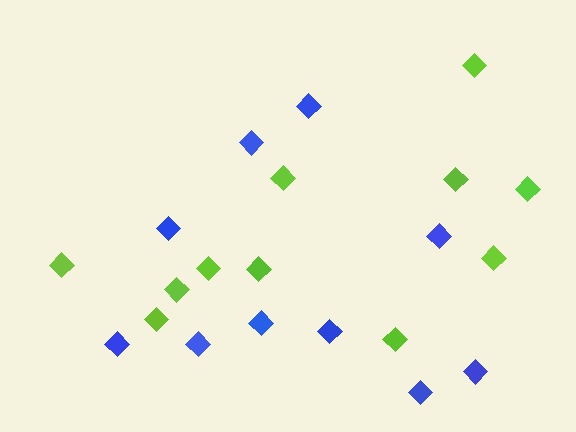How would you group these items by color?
There are 2 groups: one group of blue diamonds (10) and one group of lime diamonds (11).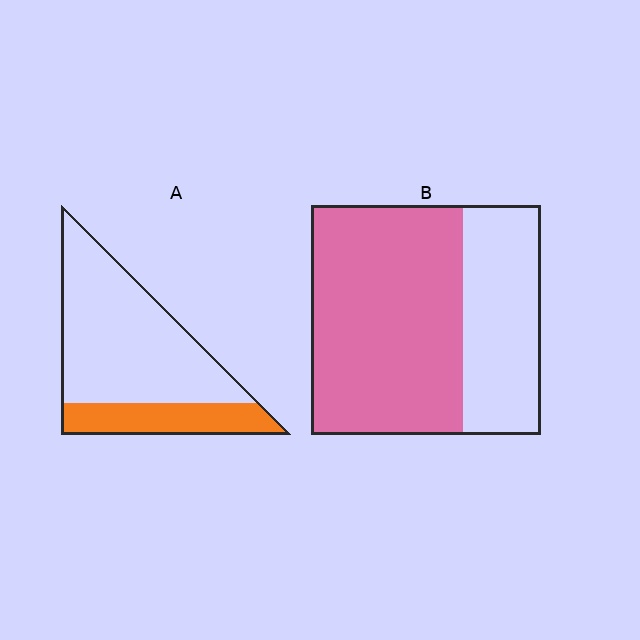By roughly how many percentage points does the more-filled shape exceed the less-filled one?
By roughly 40 percentage points (B over A).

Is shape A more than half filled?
No.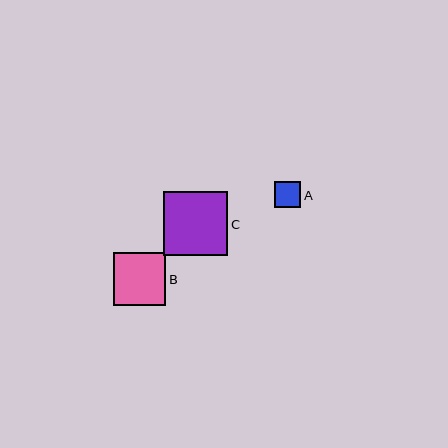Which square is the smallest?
Square A is the smallest with a size of approximately 26 pixels.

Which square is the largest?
Square C is the largest with a size of approximately 64 pixels.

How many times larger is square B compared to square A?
Square B is approximately 2.0 times the size of square A.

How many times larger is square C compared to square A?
Square C is approximately 2.5 times the size of square A.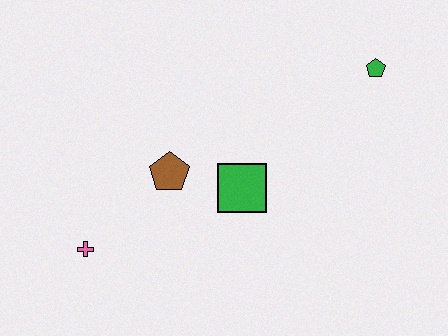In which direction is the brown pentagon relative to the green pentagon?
The brown pentagon is to the left of the green pentagon.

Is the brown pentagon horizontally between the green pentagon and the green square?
No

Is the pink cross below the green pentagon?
Yes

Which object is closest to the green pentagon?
The green square is closest to the green pentagon.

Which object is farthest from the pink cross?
The green pentagon is farthest from the pink cross.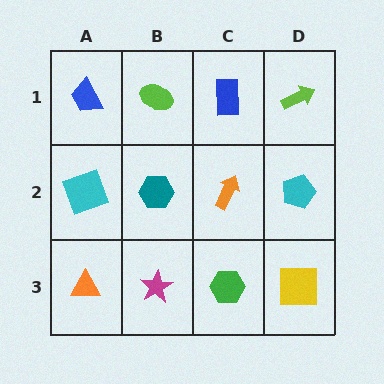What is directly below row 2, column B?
A magenta star.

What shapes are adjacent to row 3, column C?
An orange arrow (row 2, column C), a magenta star (row 3, column B), a yellow square (row 3, column D).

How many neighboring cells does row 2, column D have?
3.